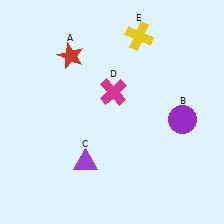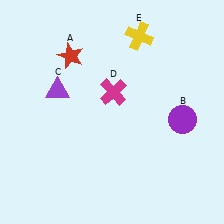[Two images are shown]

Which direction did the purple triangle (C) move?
The purple triangle (C) moved up.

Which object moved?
The purple triangle (C) moved up.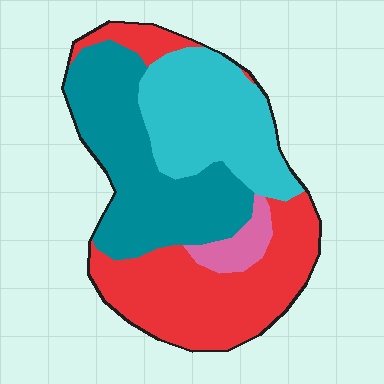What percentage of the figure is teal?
Teal takes up between a quarter and a half of the figure.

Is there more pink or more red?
Red.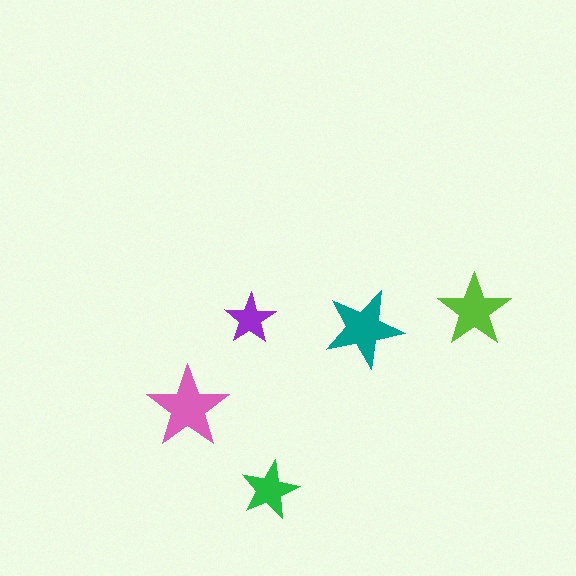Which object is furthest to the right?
The lime star is rightmost.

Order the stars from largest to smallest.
the pink one, the teal one, the lime one, the green one, the purple one.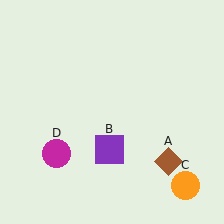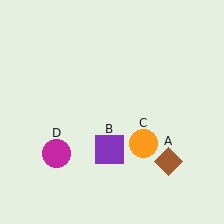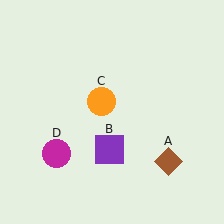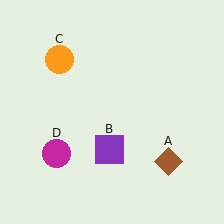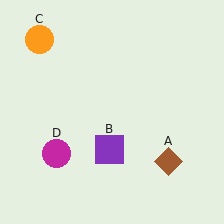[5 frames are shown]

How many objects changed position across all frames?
1 object changed position: orange circle (object C).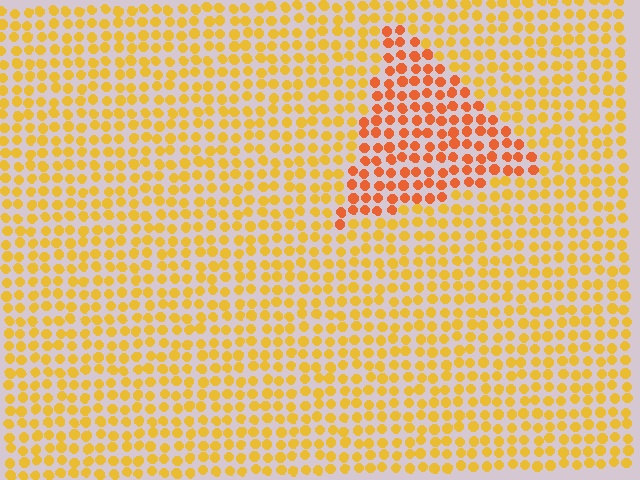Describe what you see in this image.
The image is filled with small yellow elements in a uniform arrangement. A triangle-shaped region is visible where the elements are tinted to a slightly different hue, forming a subtle color boundary.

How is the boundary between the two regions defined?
The boundary is defined purely by a slight shift in hue (about 29 degrees). Spacing, size, and orientation are identical on both sides.